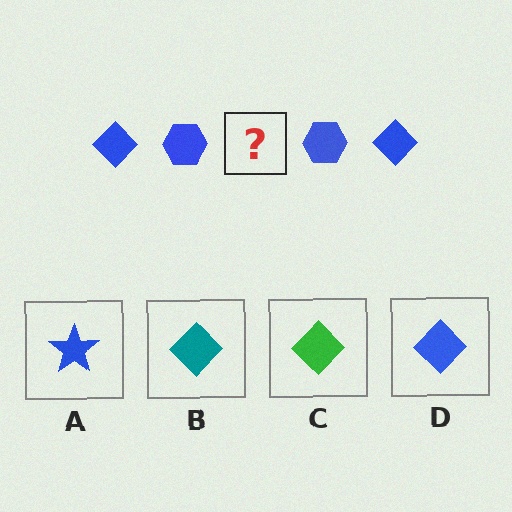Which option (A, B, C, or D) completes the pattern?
D.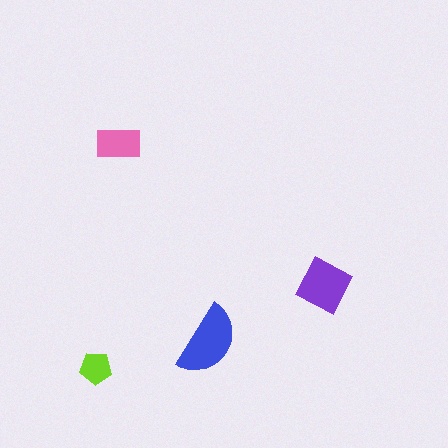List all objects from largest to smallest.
The blue semicircle, the purple diamond, the pink rectangle, the lime pentagon.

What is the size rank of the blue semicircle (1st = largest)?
1st.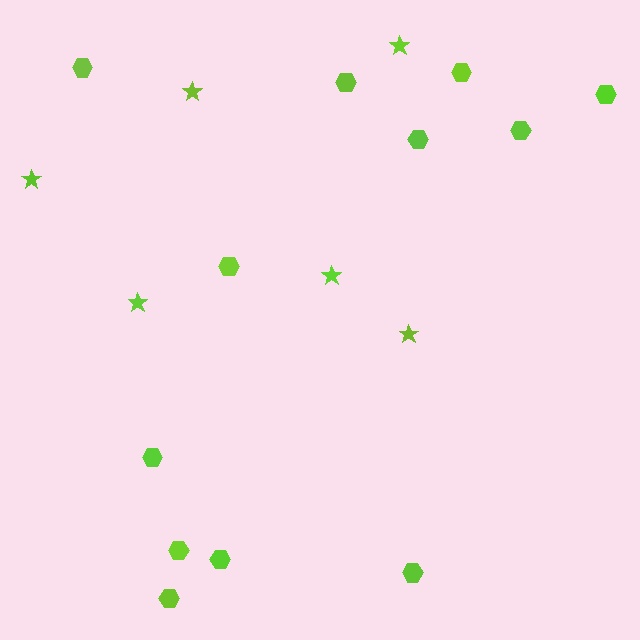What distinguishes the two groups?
There are 2 groups: one group of stars (6) and one group of hexagons (12).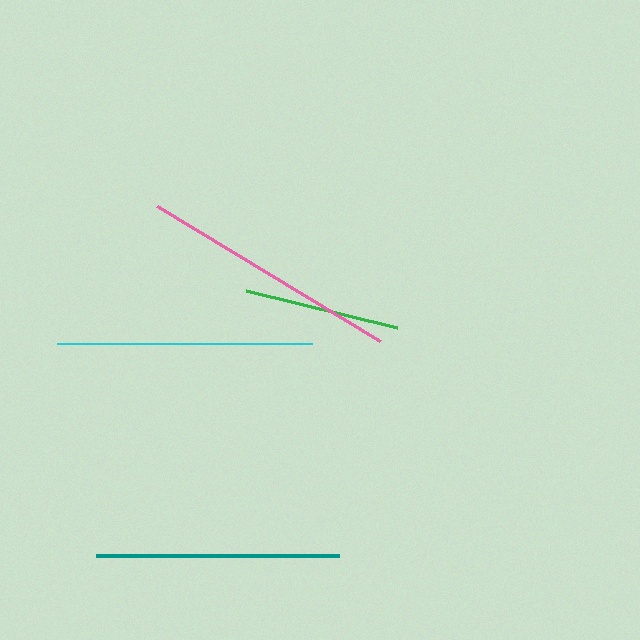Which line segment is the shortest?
The green line is the shortest at approximately 155 pixels.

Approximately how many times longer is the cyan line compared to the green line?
The cyan line is approximately 1.6 times the length of the green line.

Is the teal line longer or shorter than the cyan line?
The cyan line is longer than the teal line.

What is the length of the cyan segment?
The cyan segment is approximately 255 pixels long.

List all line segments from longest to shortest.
From longest to shortest: pink, cyan, teal, green.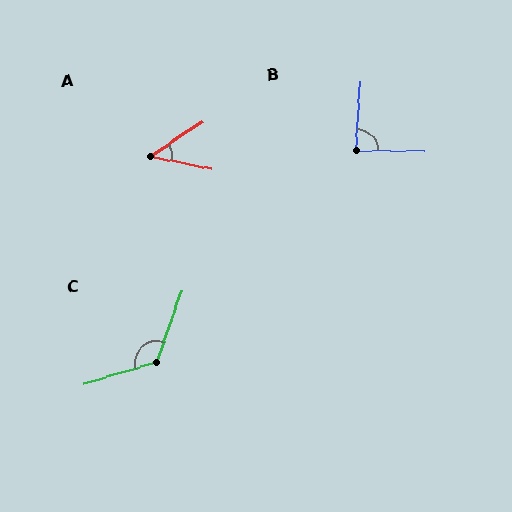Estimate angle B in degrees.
Approximately 87 degrees.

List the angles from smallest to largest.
A (45°), B (87°), C (126°).